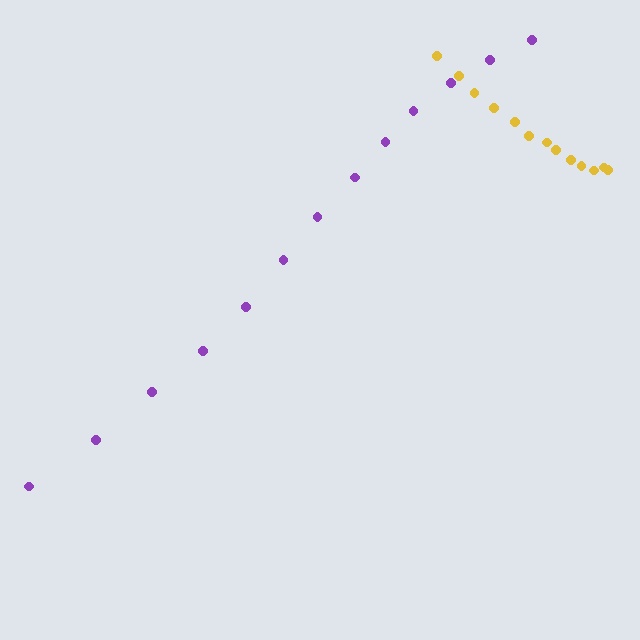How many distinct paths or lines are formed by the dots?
There are 2 distinct paths.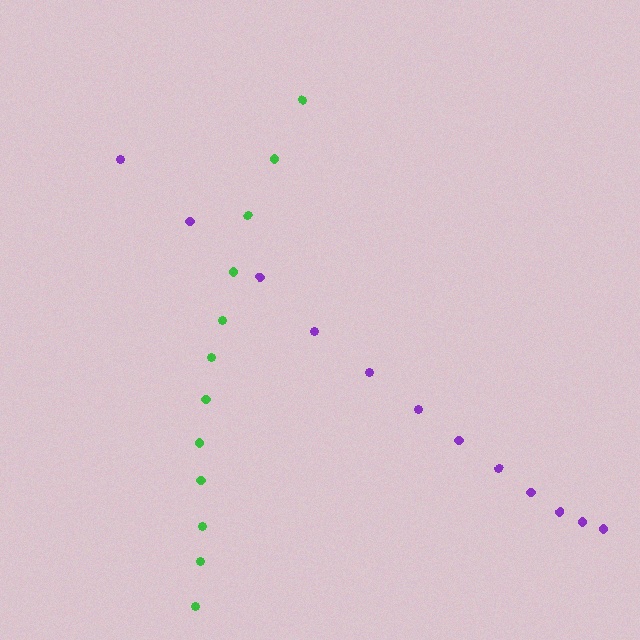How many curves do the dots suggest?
There are 2 distinct paths.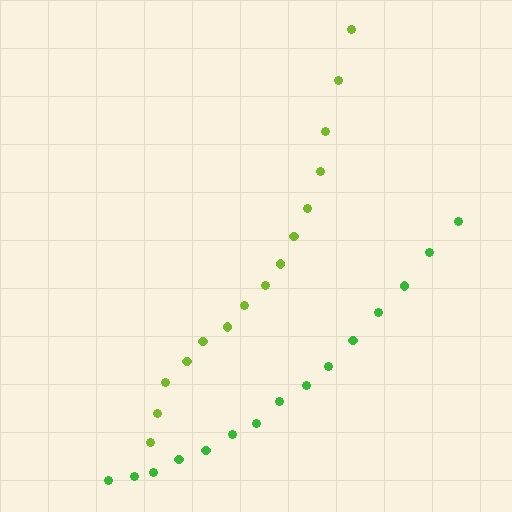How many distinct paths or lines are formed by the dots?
There are 2 distinct paths.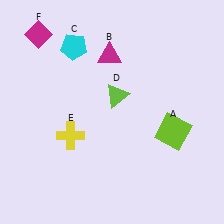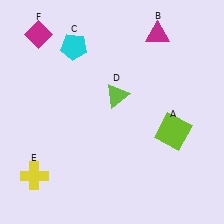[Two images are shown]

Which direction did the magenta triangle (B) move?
The magenta triangle (B) moved right.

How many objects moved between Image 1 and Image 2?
2 objects moved between the two images.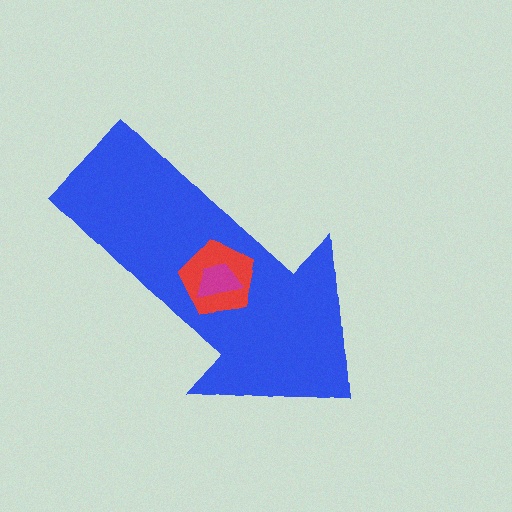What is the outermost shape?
The blue arrow.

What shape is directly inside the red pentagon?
The magenta trapezoid.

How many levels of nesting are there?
3.